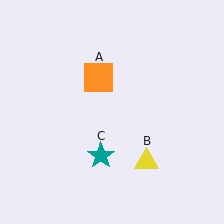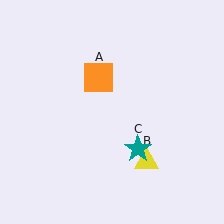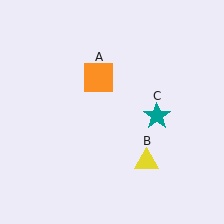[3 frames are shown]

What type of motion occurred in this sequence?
The teal star (object C) rotated counterclockwise around the center of the scene.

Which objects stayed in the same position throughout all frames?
Orange square (object A) and yellow triangle (object B) remained stationary.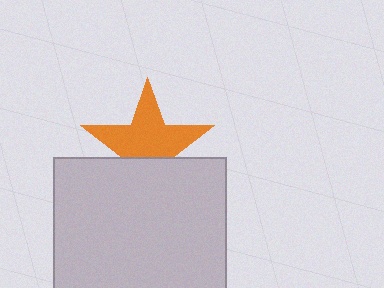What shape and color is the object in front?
The object in front is a light gray square.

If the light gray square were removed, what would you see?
You would see the complete orange star.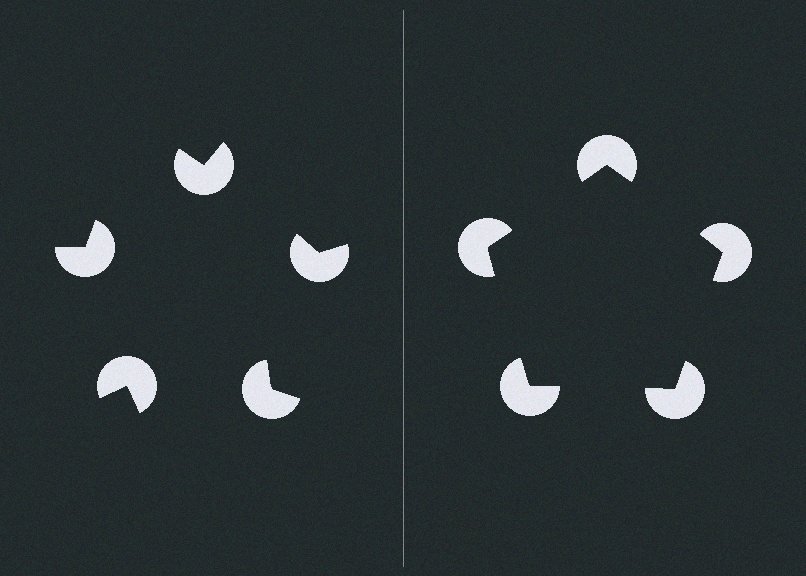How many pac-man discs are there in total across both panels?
10 — 5 on each side.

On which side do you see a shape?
An illusory pentagon appears on the right side. On the left side the wedge cuts are rotated, so no coherent shape forms.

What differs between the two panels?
The pac-man discs are positioned identically on both sides; only the wedge orientations differ. On the right they align to a pentagon; on the left they are misaligned.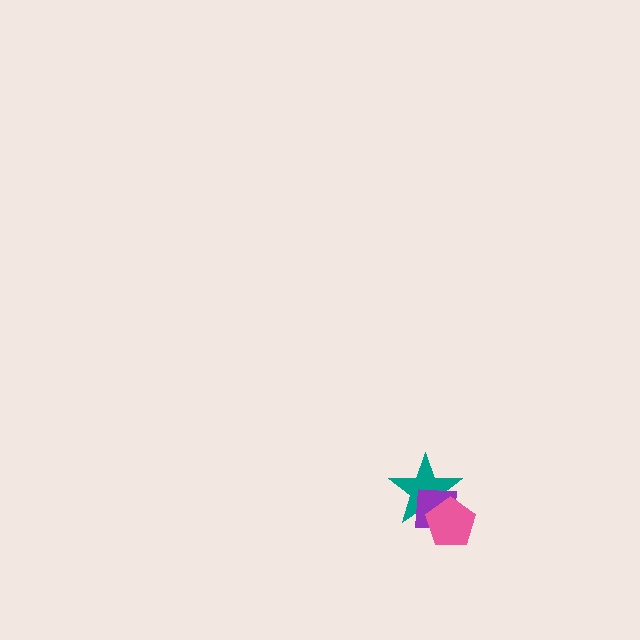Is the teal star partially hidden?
Yes, it is partially covered by another shape.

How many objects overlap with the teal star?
2 objects overlap with the teal star.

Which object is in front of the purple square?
The pink pentagon is in front of the purple square.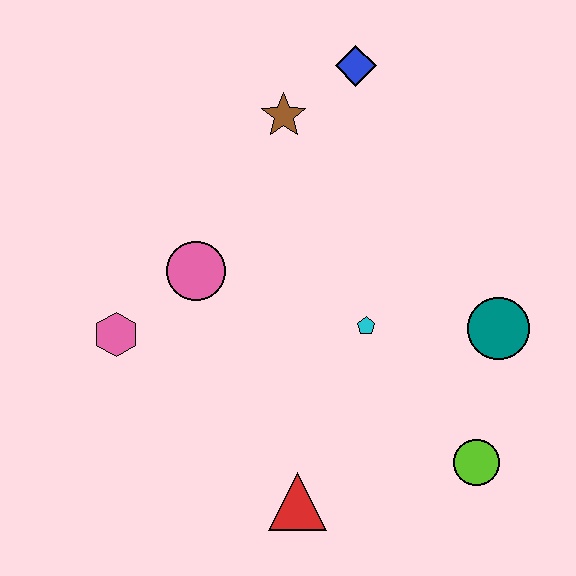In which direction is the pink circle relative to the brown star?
The pink circle is below the brown star.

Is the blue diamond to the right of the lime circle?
No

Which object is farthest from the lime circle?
The blue diamond is farthest from the lime circle.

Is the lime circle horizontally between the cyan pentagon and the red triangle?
No